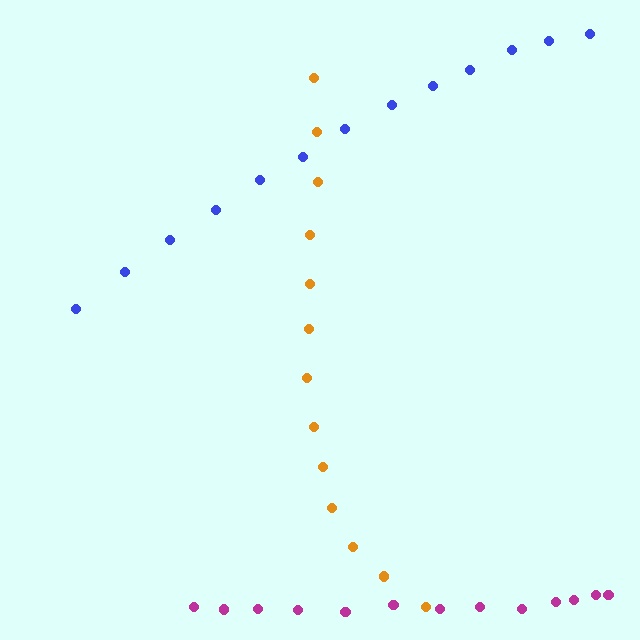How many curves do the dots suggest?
There are 3 distinct paths.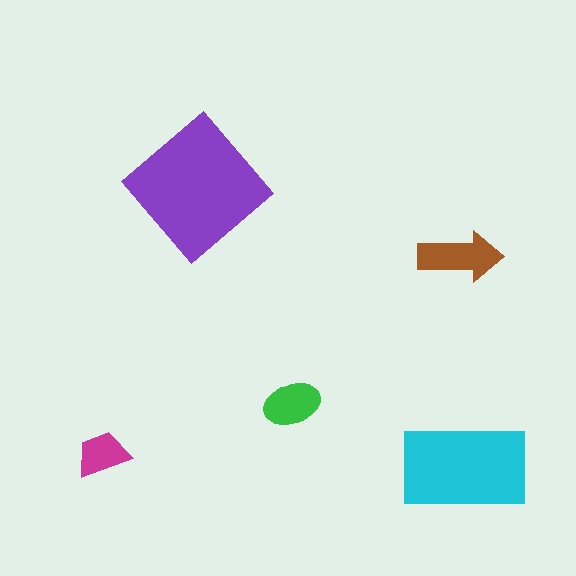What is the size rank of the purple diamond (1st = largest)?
1st.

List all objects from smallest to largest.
The magenta trapezoid, the green ellipse, the brown arrow, the cyan rectangle, the purple diamond.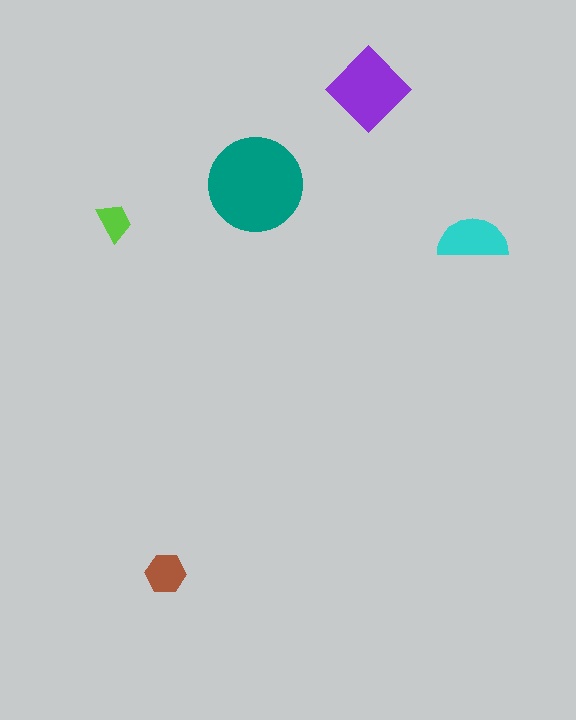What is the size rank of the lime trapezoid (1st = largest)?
5th.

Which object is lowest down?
The brown hexagon is bottommost.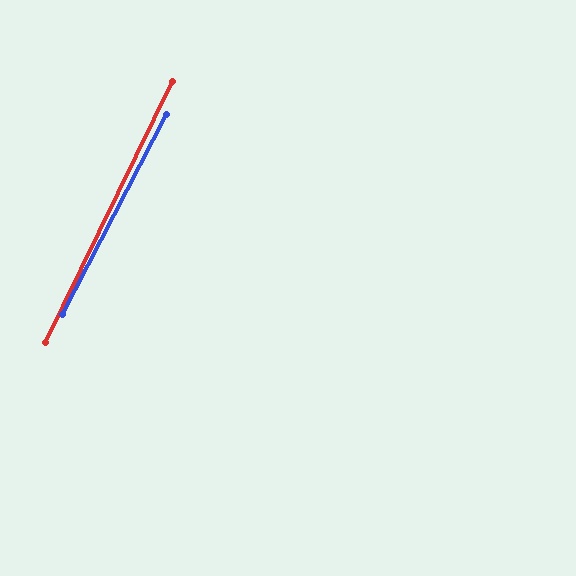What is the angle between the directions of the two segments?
Approximately 2 degrees.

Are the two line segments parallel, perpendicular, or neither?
Parallel — their directions differ by only 1.5°.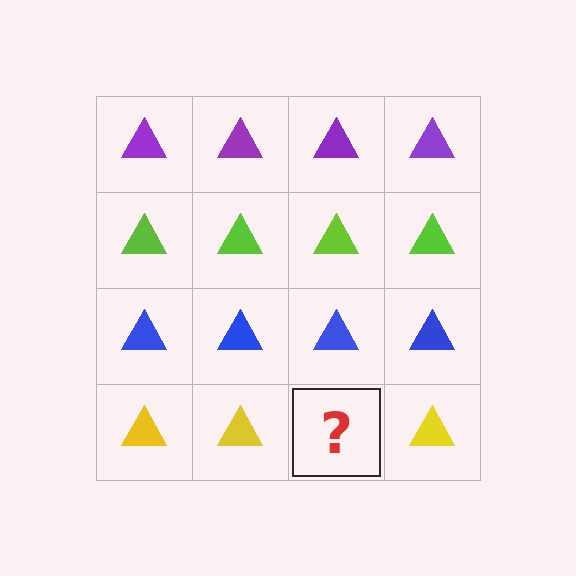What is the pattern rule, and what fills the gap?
The rule is that each row has a consistent color. The gap should be filled with a yellow triangle.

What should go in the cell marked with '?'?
The missing cell should contain a yellow triangle.